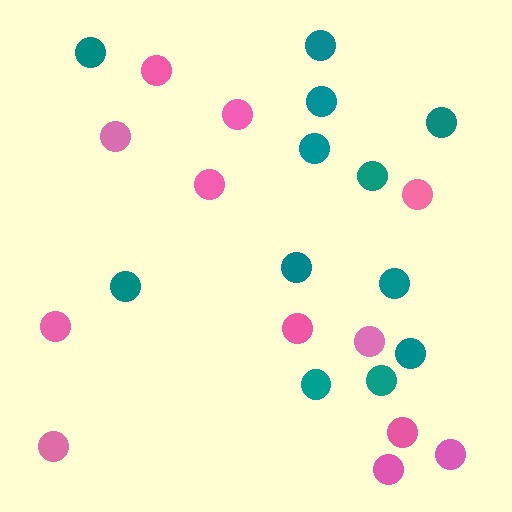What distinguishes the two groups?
There are 2 groups: one group of pink circles (12) and one group of teal circles (12).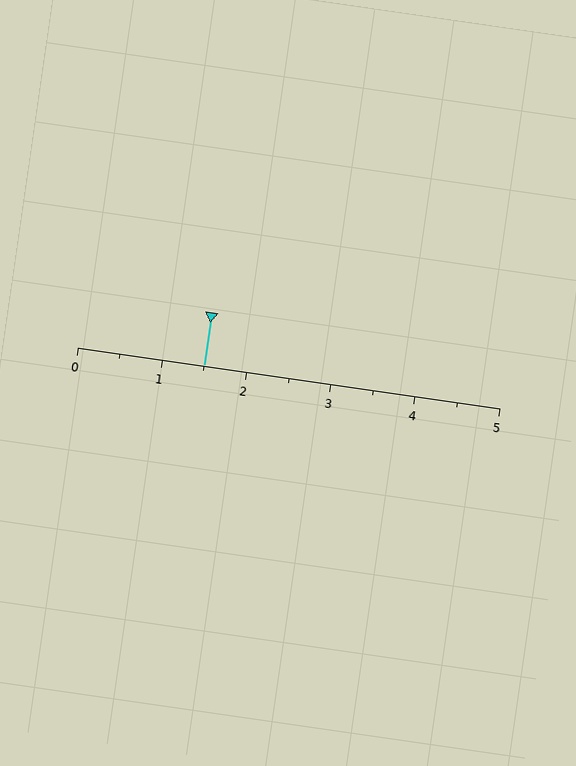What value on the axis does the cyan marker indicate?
The marker indicates approximately 1.5.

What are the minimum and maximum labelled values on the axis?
The axis runs from 0 to 5.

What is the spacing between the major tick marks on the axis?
The major ticks are spaced 1 apart.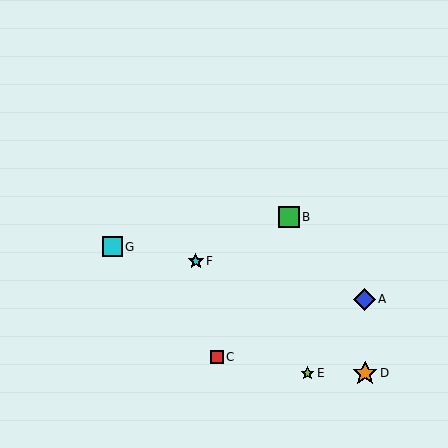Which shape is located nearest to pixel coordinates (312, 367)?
The lime star (labeled E) at (307, 373) is nearest to that location.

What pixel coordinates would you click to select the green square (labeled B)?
Click at (289, 217) to select the green square B.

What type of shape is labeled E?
Shape E is a lime star.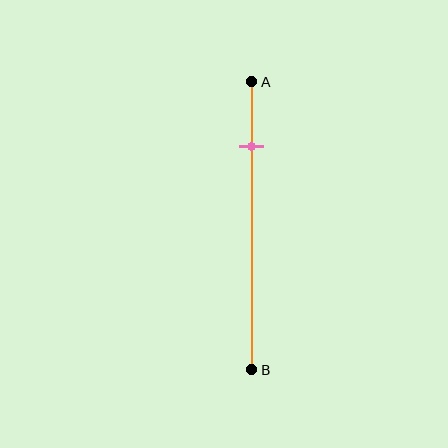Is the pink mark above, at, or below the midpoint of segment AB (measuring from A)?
The pink mark is above the midpoint of segment AB.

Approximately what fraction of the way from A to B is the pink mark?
The pink mark is approximately 20% of the way from A to B.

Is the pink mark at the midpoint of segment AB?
No, the mark is at about 20% from A, not at the 50% midpoint.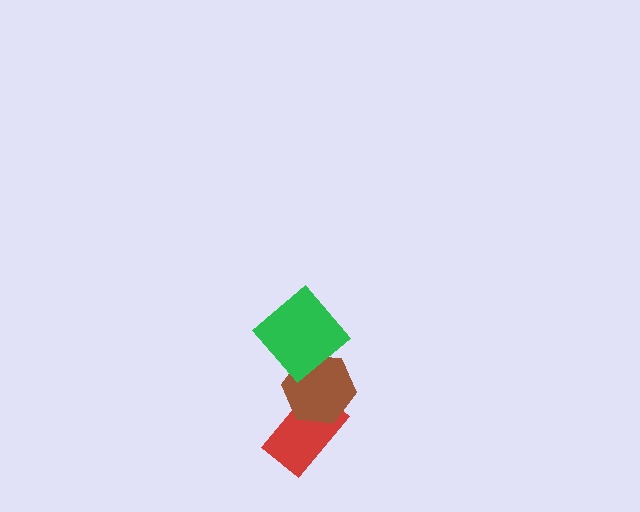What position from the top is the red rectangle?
The red rectangle is 3rd from the top.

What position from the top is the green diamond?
The green diamond is 1st from the top.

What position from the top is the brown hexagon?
The brown hexagon is 2nd from the top.